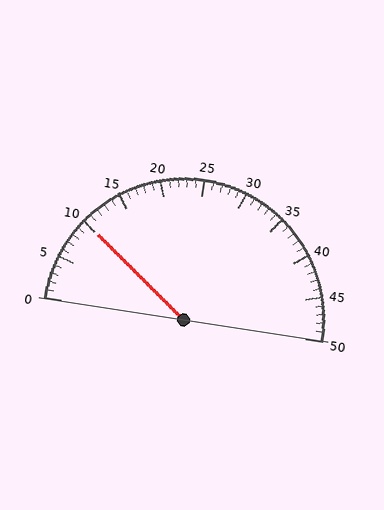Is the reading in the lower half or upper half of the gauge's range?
The reading is in the lower half of the range (0 to 50).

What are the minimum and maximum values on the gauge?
The gauge ranges from 0 to 50.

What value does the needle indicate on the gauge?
The needle indicates approximately 10.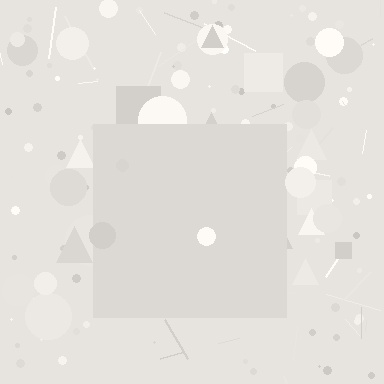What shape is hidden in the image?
A square is hidden in the image.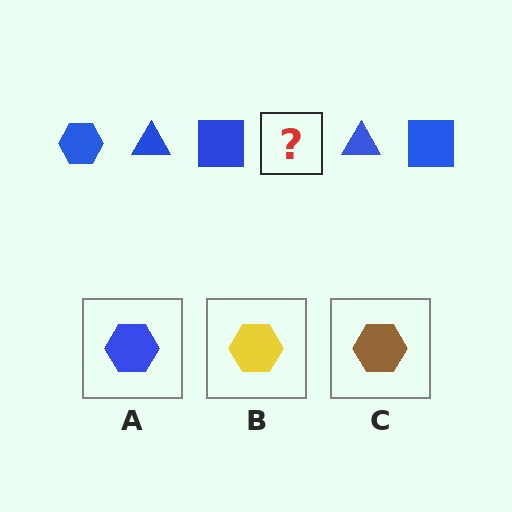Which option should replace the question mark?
Option A.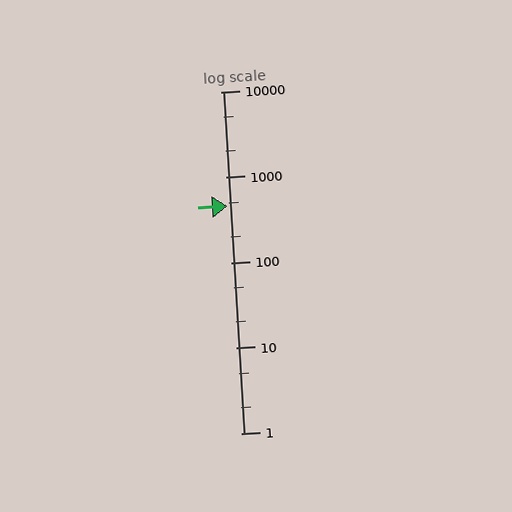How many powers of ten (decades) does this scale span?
The scale spans 4 decades, from 1 to 10000.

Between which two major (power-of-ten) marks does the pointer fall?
The pointer is between 100 and 1000.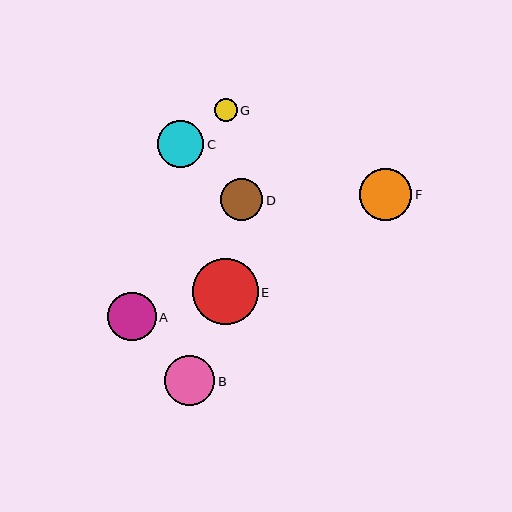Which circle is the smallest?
Circle G is the smallest with a size of approximately 23 pixels.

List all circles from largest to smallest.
From largest to smallest: E, F, B, A, C, D, G.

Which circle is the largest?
Circle E is the largest with a size of approximately 66 pixels.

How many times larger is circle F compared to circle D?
Circle F is approximately 1.2 times the size of circle D.